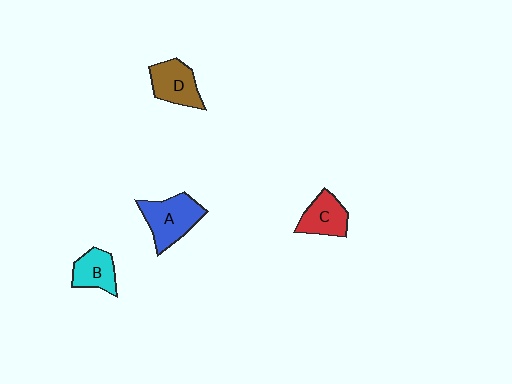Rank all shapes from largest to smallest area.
From largest to smallest: A (blue), D (brown), C (red), B (cyan).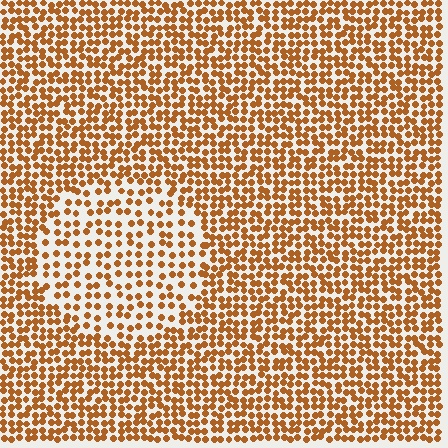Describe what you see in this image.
The image contains small brown elements arranged at two different densities. A circle-shaped region is visible where the elements are less densely packed than the surrounding area.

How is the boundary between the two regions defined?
The boundary is defined by a change in element density (approximately 1.8x ratio). All elements are the same color, size, and shape.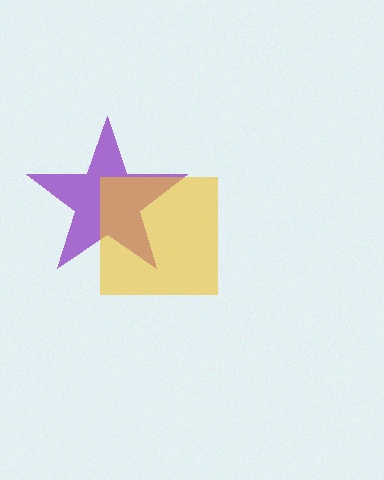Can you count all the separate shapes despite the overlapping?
Yes, there are 2 separate shapes.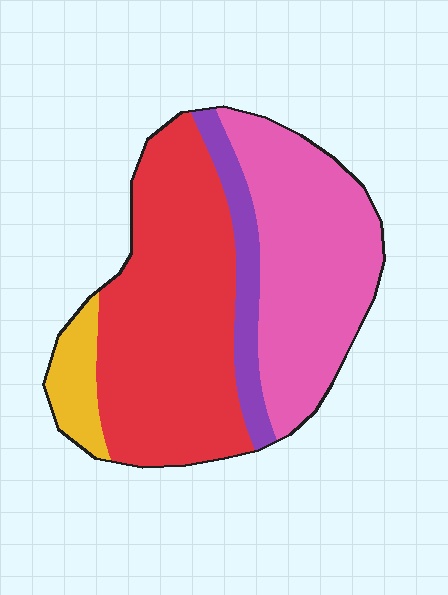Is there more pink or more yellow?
Pink.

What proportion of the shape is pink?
Pink takes up about three eighths (3/8) of the shape.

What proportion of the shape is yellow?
Yellow covers 7% of the shape.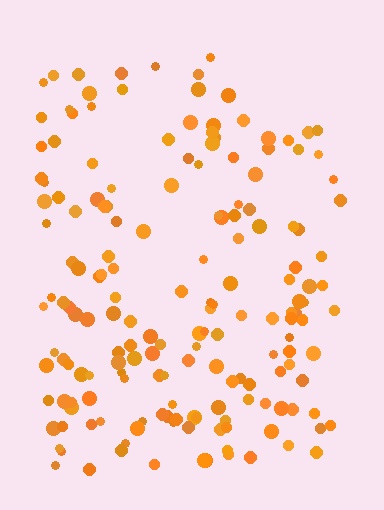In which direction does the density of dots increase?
From top to bottom, with the bottom side densest.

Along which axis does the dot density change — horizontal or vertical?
Vertical.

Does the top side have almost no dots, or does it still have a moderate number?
Still a moderate number, just noticeably fewer than the bottom.